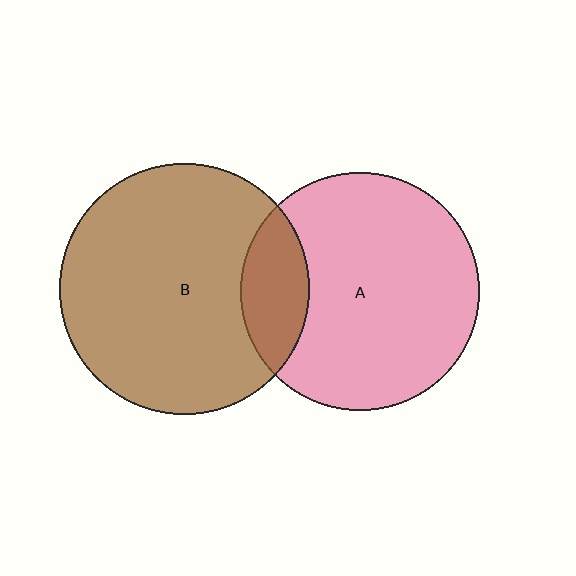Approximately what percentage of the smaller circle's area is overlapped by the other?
Approximately 20%.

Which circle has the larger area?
Circle B (brown).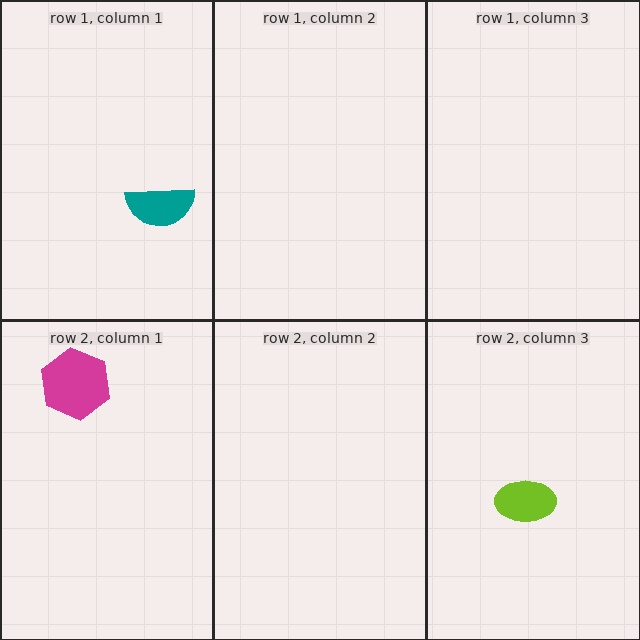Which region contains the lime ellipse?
The row 2, column 3 region.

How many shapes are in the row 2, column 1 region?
1.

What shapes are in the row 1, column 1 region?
The teal semicircle.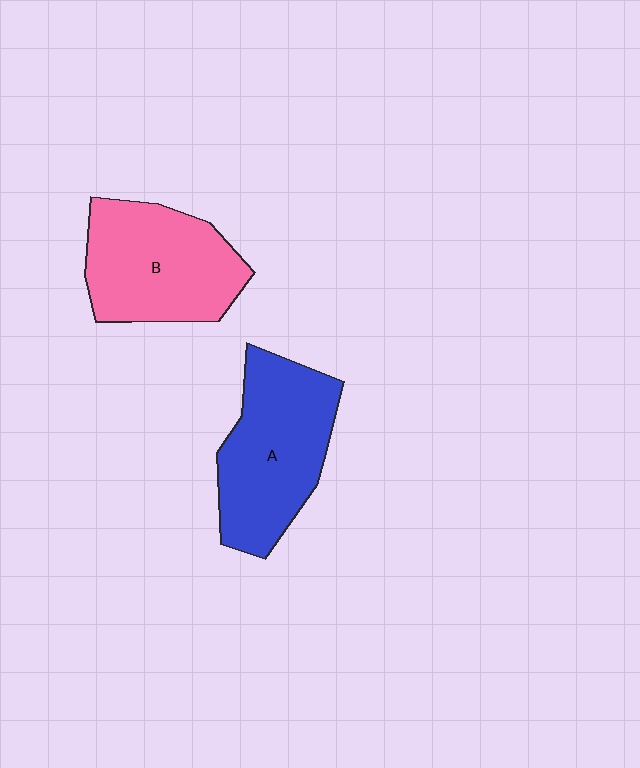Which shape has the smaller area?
Shape B (pink).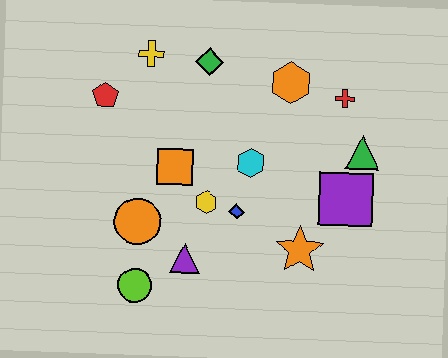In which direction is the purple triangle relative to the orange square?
The purple triangle is below the orange square.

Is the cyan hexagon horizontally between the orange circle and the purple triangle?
No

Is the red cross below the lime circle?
No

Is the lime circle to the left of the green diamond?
Yes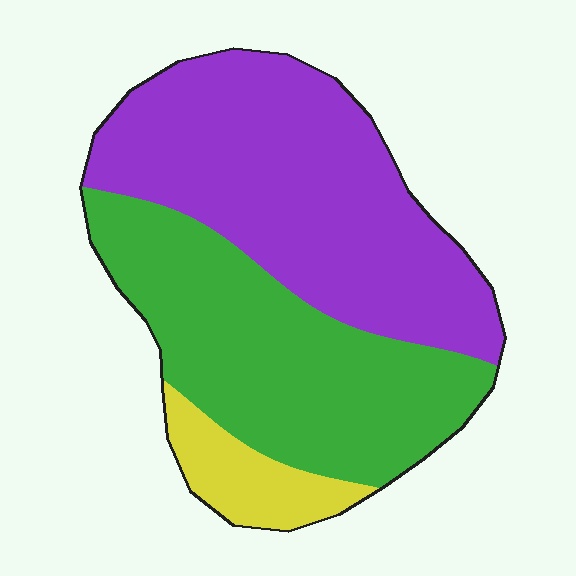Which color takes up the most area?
Purple, at roughly 50%.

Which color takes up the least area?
Yellow, at roughly 10%.